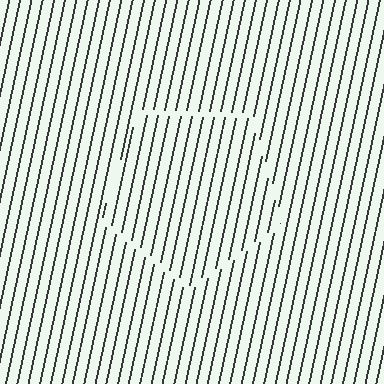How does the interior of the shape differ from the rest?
The interior of the shape contains the same grating, shifted by half a period — the contour is defined by the phase discontinuity where line-ends from the inner and outer gratings abut.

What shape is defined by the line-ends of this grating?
An illusory pentagon. The interior of the shape contains the same grating, shifted by half a period — the contour is defined by the phase discontinuity where line-ends from the inner and outer gratings abut.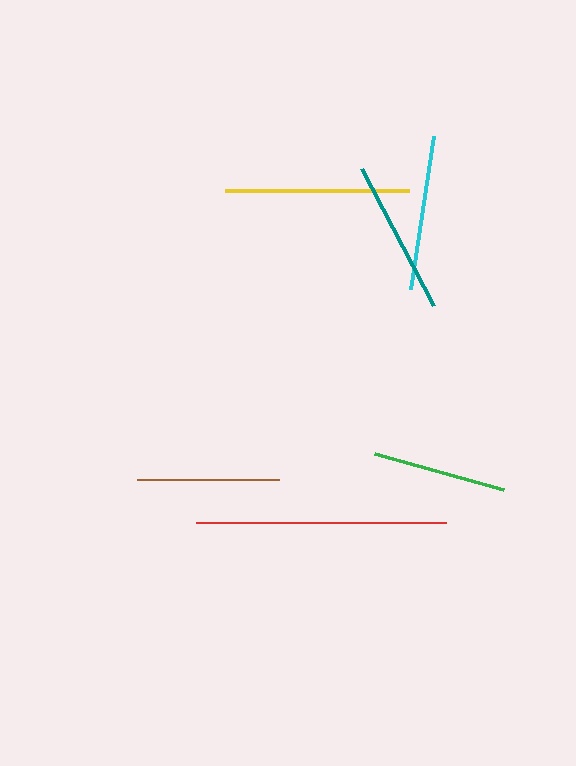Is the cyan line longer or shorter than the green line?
The cyan line is longer than the green line.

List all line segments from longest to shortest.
From longest to shortest: red, yellow, cyan, teal, brown, green.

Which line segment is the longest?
The red line is the longest at approximately 251 pixels.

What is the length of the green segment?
The green segment is approximately 134 pixels long.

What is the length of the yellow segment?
The yellow segment is approximately 184 pixels long.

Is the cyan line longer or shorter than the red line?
The red line is longer than the cyan line.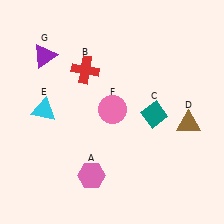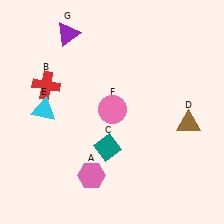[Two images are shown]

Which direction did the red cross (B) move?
The red cross (B) moved left.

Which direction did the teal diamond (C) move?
The teal diamond (C) moved left.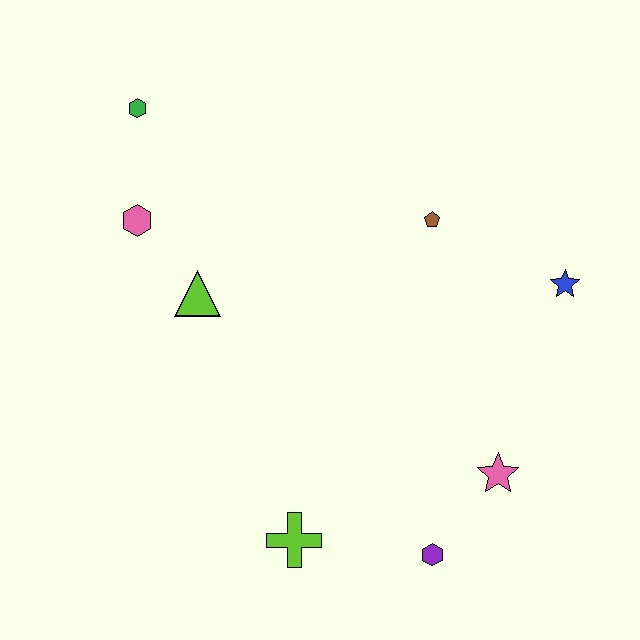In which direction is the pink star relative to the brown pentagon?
The pink star is below the brown pentagon.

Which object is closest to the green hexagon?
The pink hexagon is closest to the green hexagon.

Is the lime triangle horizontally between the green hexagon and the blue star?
Yes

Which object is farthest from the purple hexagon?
The green hexagon is farthest from the purple hexagon.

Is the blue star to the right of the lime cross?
Yes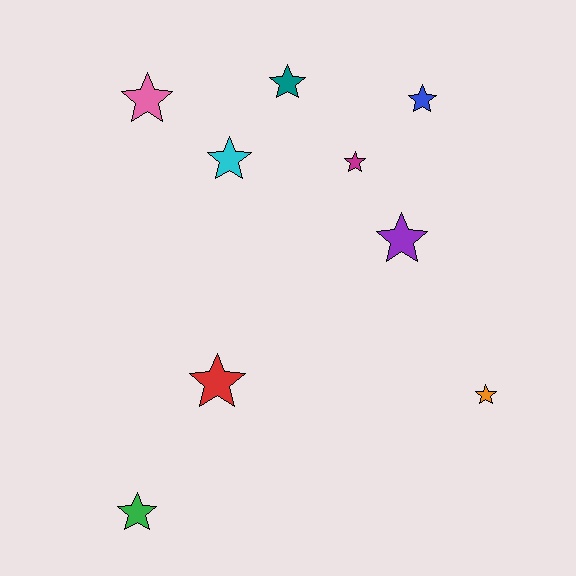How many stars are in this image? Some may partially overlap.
There are 9 stars.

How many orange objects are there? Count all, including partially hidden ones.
There is 1 orange object.